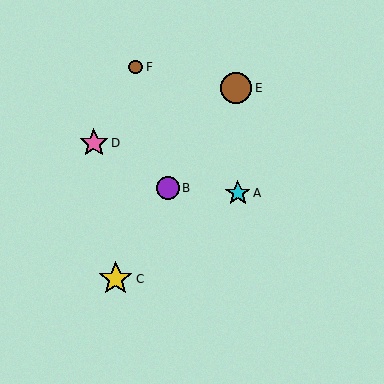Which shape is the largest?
The yellow star (labeled C) is the largest.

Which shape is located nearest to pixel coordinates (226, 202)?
The cyan star (labeled A) at (238, 193) is nearest to that location.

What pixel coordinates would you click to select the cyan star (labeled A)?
Click at (238, 193) to select the cyan star A.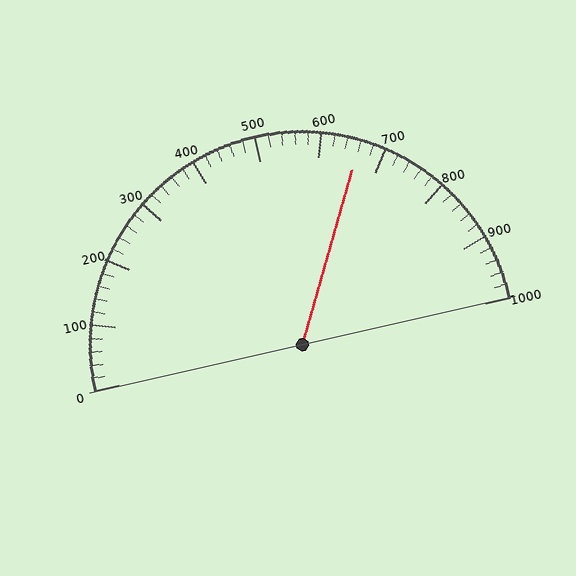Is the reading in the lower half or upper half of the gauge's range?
The reading is in the upper half of the range (0 to 1000).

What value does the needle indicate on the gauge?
The needle indicates approximately 660.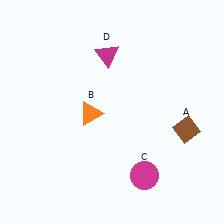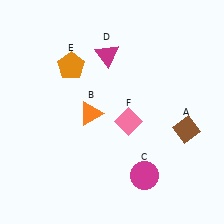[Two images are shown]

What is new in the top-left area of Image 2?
An orange pentagon (E) was added in the top-left area of Image 2.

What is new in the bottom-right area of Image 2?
A pink diamond (F) was added in the bottom-right area of Image 2.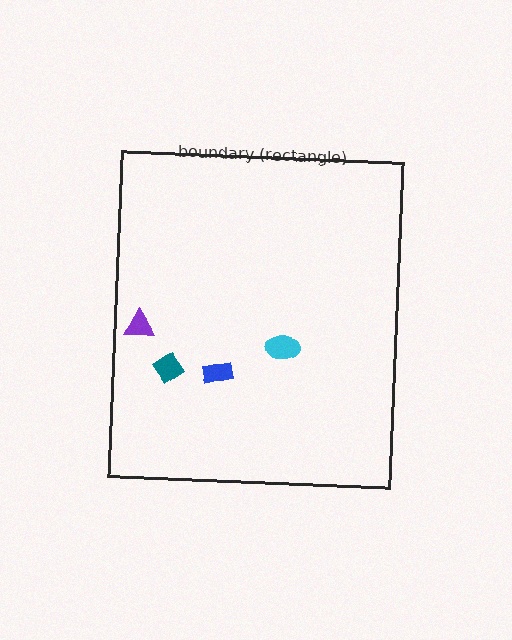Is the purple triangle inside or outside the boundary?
Inside.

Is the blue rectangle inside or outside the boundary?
Inside.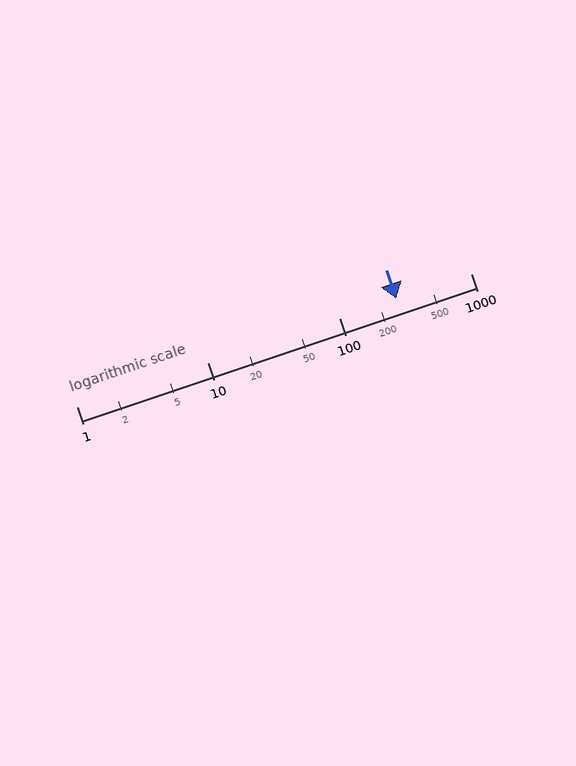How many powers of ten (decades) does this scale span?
The scale spans 3 decades, from 1 to 1000.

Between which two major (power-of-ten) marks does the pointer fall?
The pointer is between 100 and 1000.